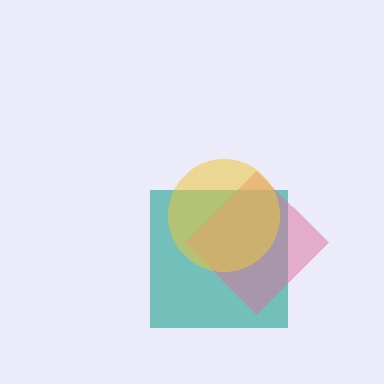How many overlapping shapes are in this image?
There are 3 overlapping shapes in the image.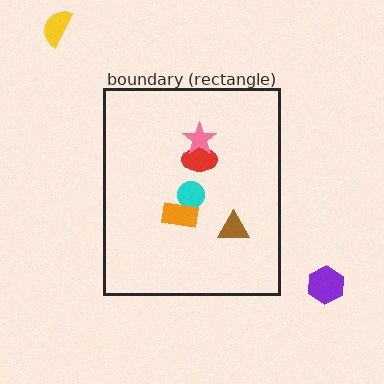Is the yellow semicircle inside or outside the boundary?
Outside.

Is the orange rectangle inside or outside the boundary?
Inside.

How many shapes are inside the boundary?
5 inside, 2 outside.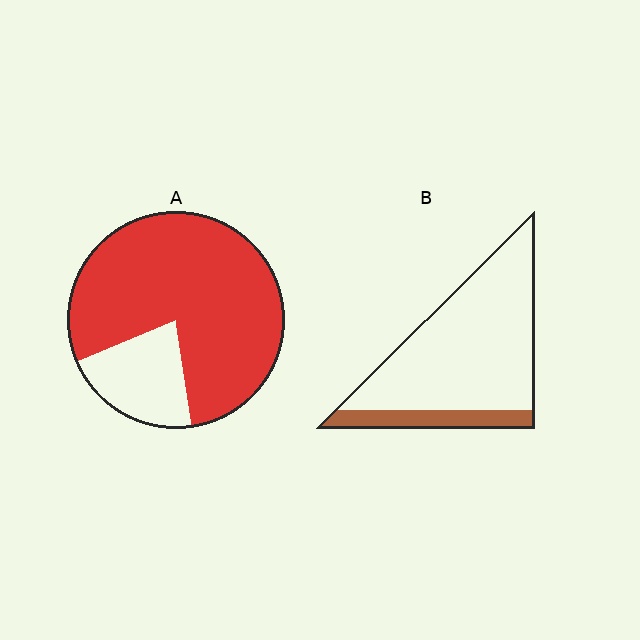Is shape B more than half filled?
No.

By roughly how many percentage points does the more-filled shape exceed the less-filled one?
By roughly 60 percentage points (A over B).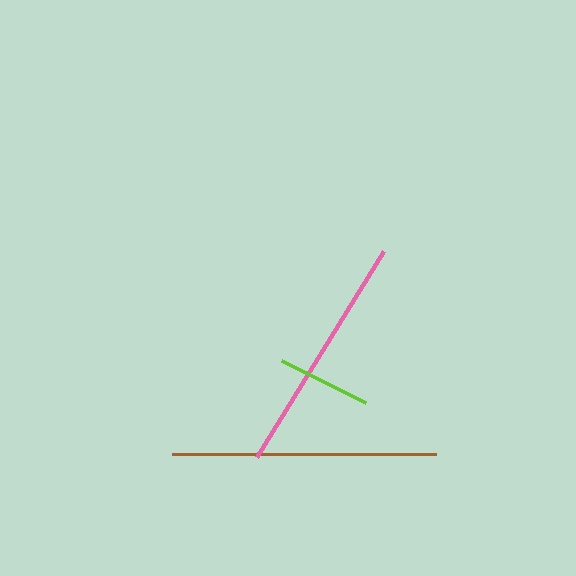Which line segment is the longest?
The brown line is the longest at approximately 265 pixels.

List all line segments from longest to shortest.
From longest to shortest: brown, pink, lime.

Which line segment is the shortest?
The lime line is the shortest at approximately 94 pixels.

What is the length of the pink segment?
The pink segment is approximately 243 pixels long.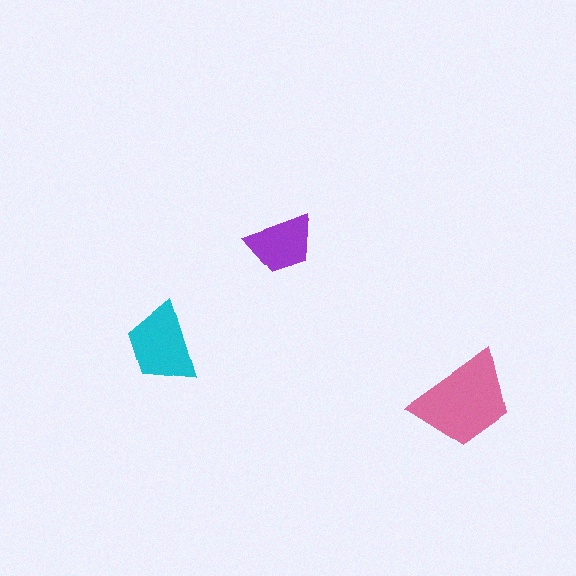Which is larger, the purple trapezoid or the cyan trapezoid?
The cyan one.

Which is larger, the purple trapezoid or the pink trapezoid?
The pink one.